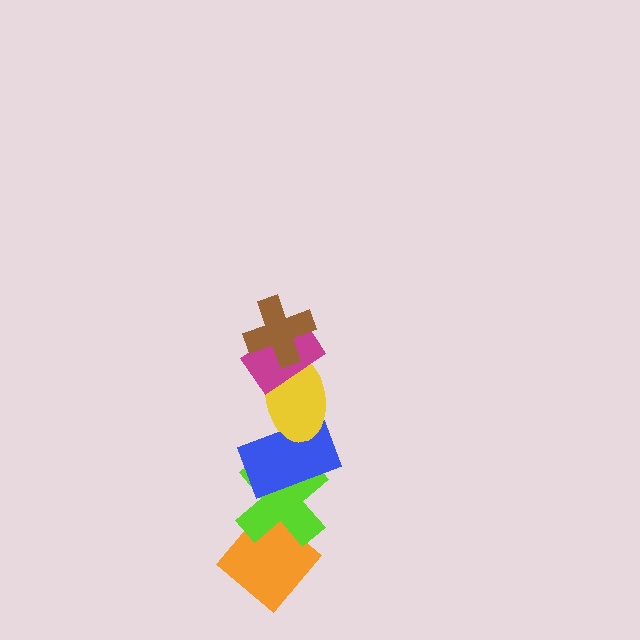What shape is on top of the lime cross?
The blue rectangle is on top of the lime cross.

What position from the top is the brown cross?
The brown cross is 1st from the top.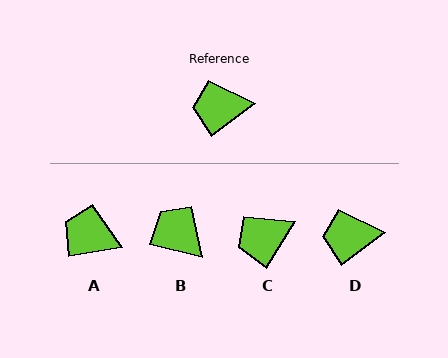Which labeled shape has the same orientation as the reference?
D.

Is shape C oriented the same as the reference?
No, it is off by about 21 degrees.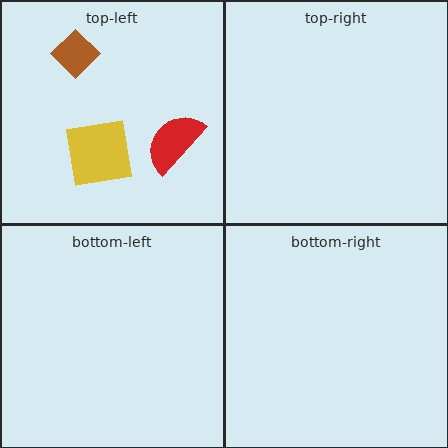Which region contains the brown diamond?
The top-left region.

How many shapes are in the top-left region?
3.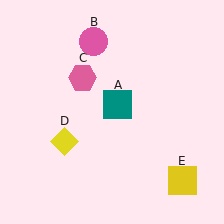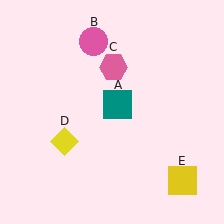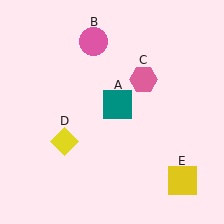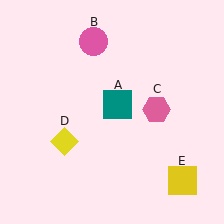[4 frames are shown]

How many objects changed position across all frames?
1 object changed position: pink hexagon (object C).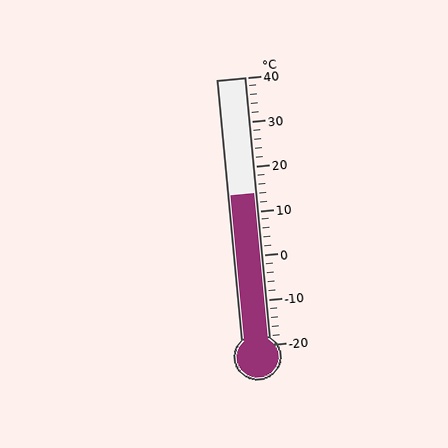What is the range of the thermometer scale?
The thermometer scale ranges from -20°C to 40°C.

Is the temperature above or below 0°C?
The temperature is above 0°C.